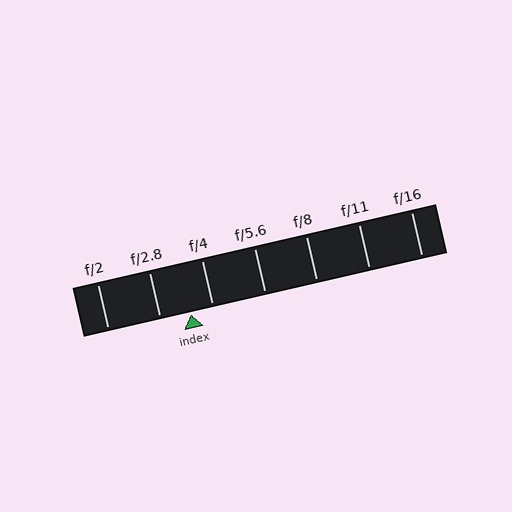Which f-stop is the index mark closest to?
The index mark is closest to f/4.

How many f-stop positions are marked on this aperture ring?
There are 7 f-stop positions marked.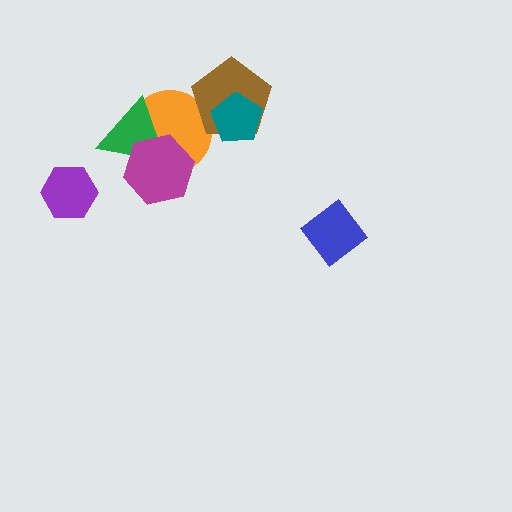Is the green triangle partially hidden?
Yes, it is partially covered by another shape.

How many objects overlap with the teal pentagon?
1 object overlaps with the teal pentagon.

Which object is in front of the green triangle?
The magenta hexagon is in front of the green triangle.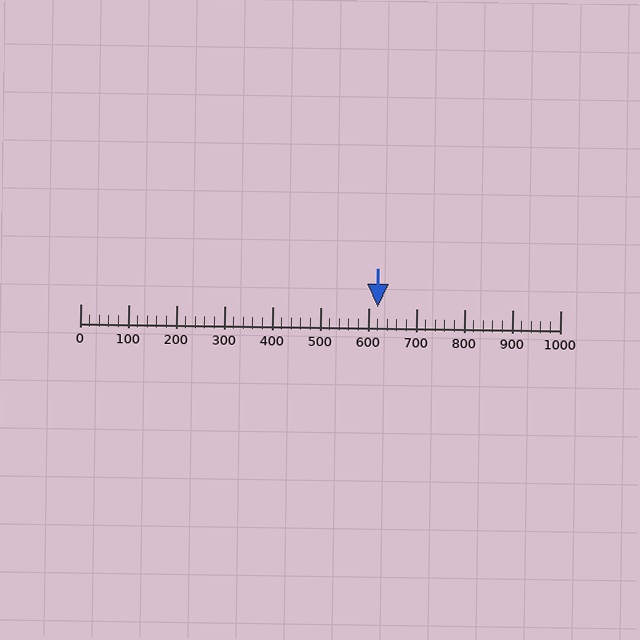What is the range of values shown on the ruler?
The ruler shows values from 0 to 1000.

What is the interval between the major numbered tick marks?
The major tick marks are spaced 100 units apart.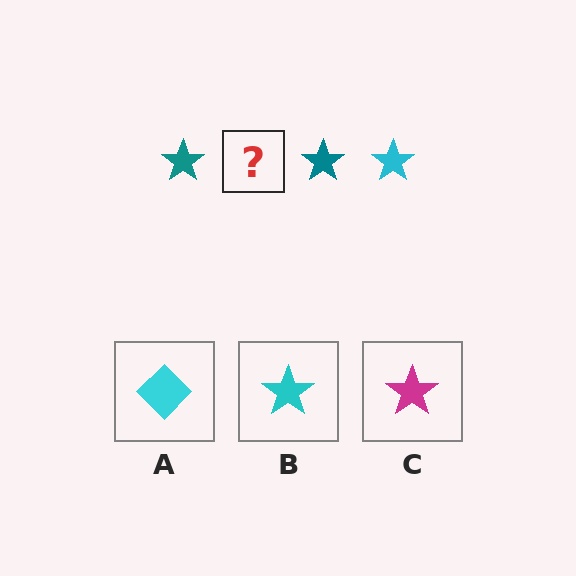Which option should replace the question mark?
Option B.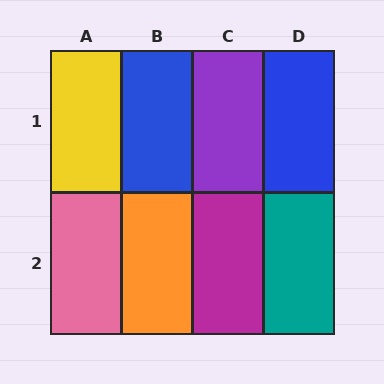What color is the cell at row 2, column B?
Orange.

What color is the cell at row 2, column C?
Magenta.